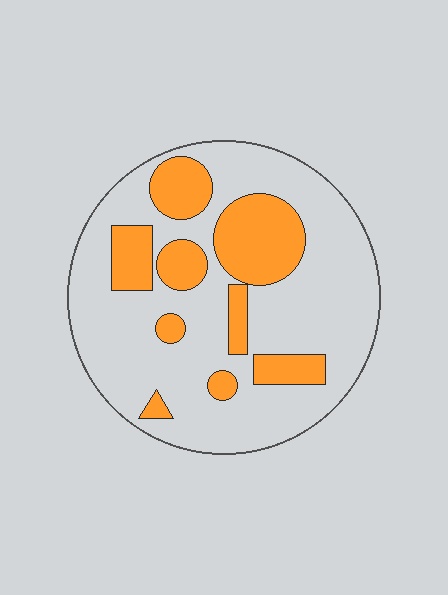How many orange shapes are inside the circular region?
9.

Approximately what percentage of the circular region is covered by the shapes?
Approximately 25%.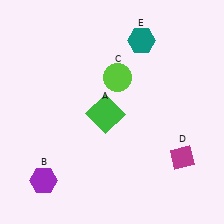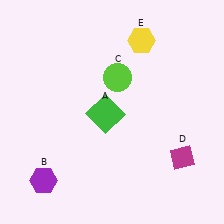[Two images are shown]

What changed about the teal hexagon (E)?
In Image 1, E is teal. In Image 2, it changed to yellow.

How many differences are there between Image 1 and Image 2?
There is 1 difference between the two images.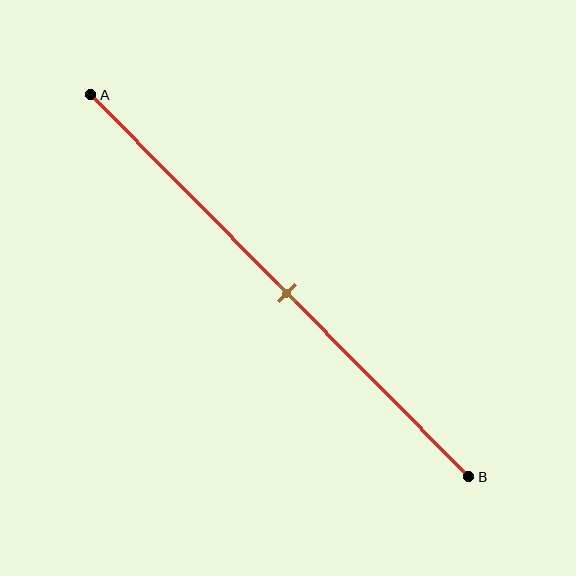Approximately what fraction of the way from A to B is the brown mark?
The brown mark is approximately 50% of the way from A to B.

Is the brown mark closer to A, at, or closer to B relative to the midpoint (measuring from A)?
The brown mark is approximately at the midpoint of segment AB.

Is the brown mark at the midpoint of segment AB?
Yes, the mark is approximately at the midpoint.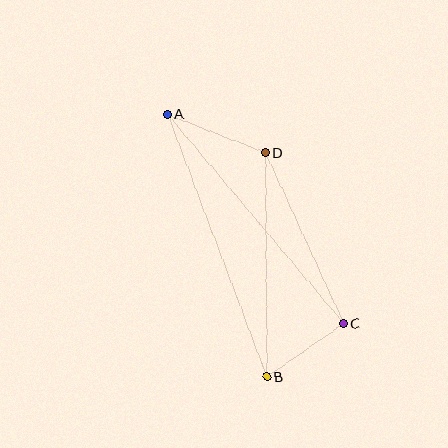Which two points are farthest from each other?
Points A and B are farthest from each other.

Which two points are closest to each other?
Points B and C are closest to each other.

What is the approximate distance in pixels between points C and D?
The distance between C and D is approximately 188 pixels.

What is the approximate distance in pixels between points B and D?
The distance between B and D is approximately 224 pixels.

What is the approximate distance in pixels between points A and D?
The distance between A and D is approximately 105 pixels.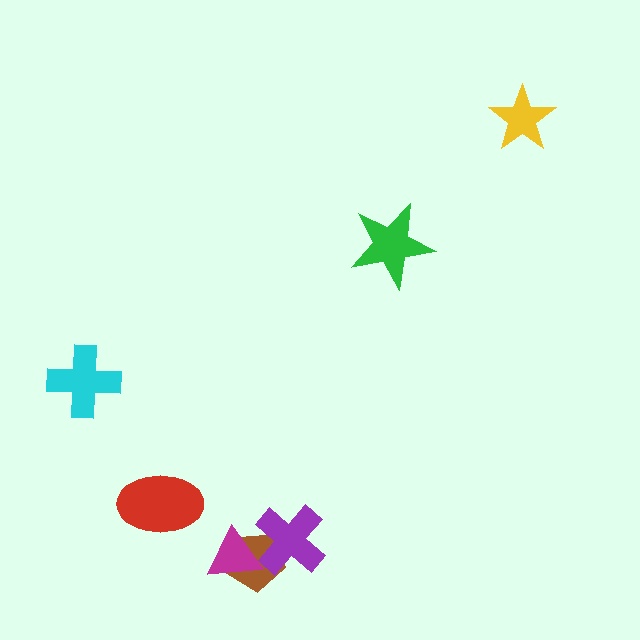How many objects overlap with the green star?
0 objects overlap with the green star.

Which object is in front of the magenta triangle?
The purple cross is in front of the magenta triangle.